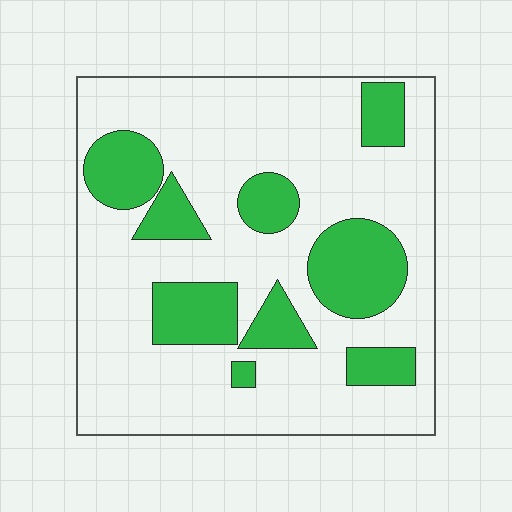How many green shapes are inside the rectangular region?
9.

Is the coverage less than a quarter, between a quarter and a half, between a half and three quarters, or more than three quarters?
Between a quarter and a half.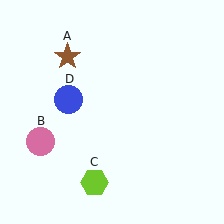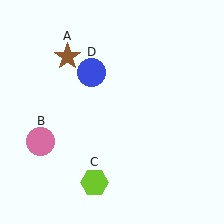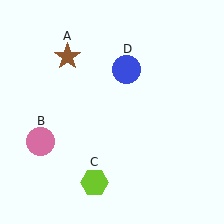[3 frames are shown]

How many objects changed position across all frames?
1 object changed position: blue circle (object D).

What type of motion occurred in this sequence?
The blue circle (object D) rotated clockwise around the center of the scene.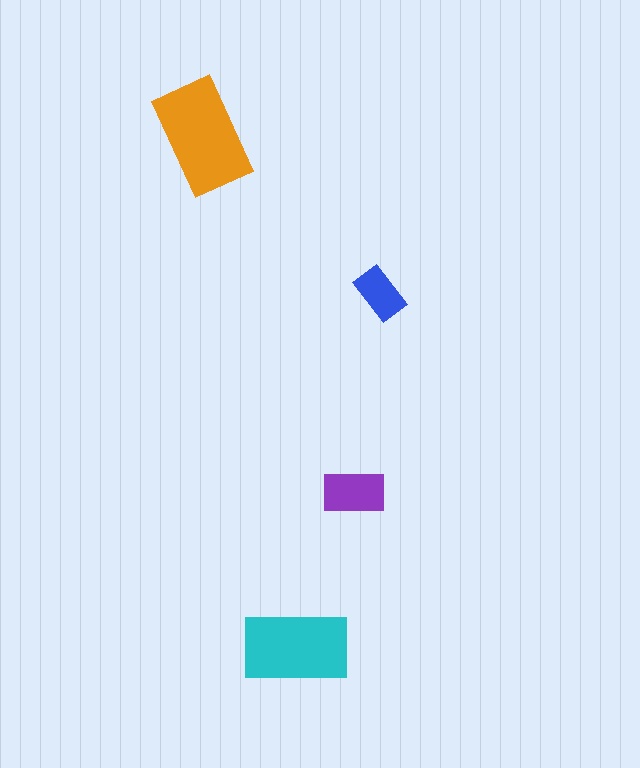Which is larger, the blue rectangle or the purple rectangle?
The purple one.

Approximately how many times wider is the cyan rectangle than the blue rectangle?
About 2 times wider.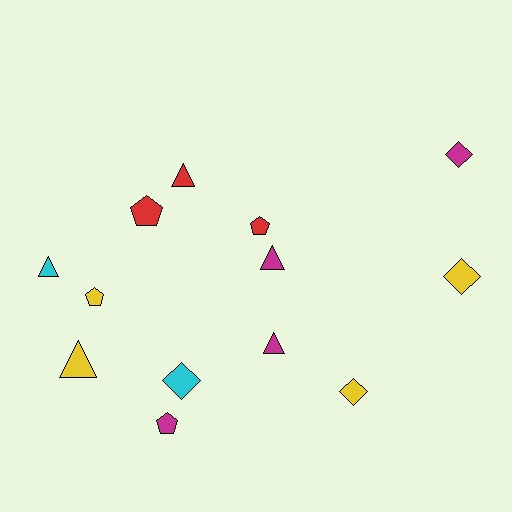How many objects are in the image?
There are 13 objects.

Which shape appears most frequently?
Triangle, with 5 objects.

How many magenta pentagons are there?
There is 1 magenta pentagon.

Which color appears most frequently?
Yellow, with 4 objects.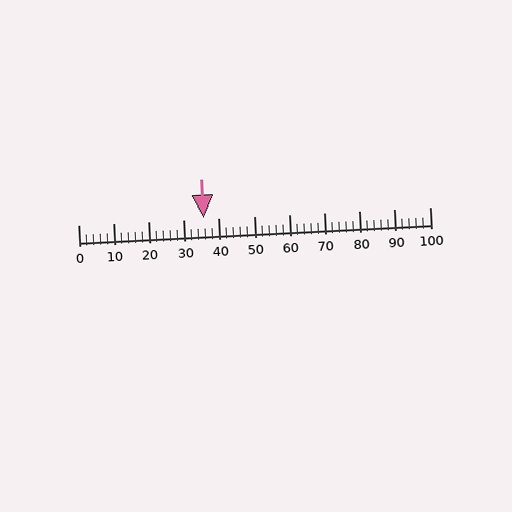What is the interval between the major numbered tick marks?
The major tick marks are spaced 10 units apart.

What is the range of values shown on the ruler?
The ruler shows values from 0 to 100.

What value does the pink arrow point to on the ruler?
The pink arrow points to approximately 36.